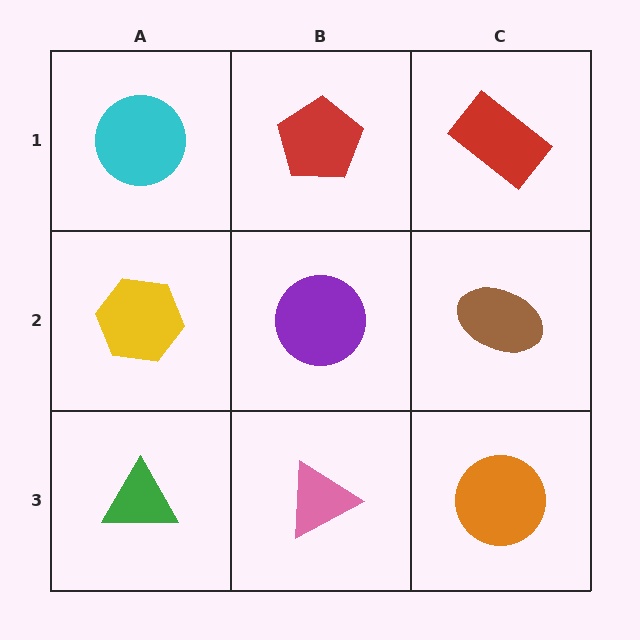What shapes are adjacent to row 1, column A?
A yellow hexagon (row 2, column A), a red pentagon (row 1, column B).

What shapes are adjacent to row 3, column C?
A brown ellipse (row 2, column C), a pink triangle (row 3, column B).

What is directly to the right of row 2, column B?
A brown ellipse.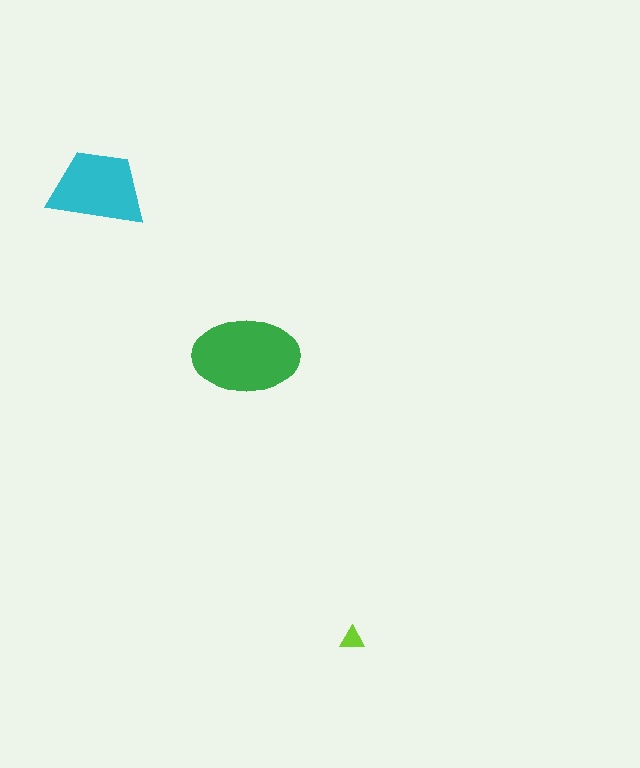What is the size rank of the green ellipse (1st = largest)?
1st.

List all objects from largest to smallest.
The green ellipse, the cyan trapezoid, the lime triangle.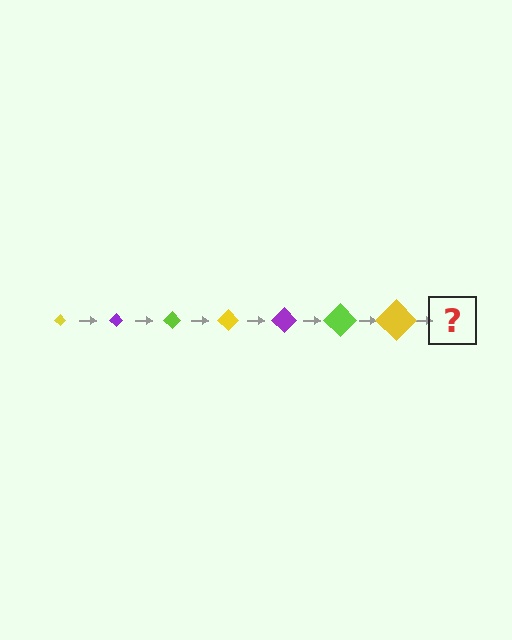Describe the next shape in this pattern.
It should be a purple diamond, larger than the previous one.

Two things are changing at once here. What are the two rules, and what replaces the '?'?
The two rules are that the diamond grows larger each step and the color cycles through yellow, purple, and lime. The '?' should be a purple diamond, larger than the previous one.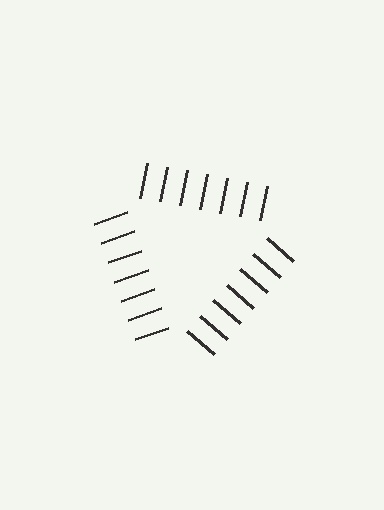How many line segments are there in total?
21 — 7 along each of the 3 edges.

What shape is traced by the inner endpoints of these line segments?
An illusory triangle — the line segments terminate on its edges but no continuous stroke is drawn.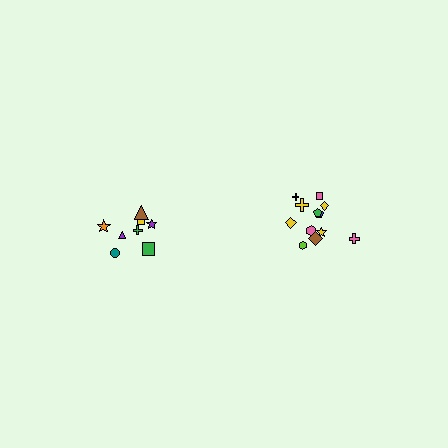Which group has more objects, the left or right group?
The right group.